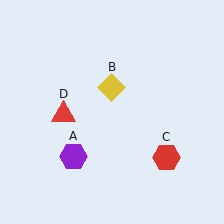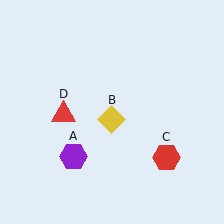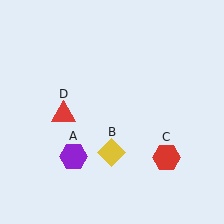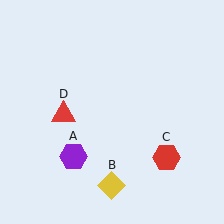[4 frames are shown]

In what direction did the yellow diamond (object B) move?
The yellow diamond (object B) moved down.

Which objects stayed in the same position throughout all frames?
Purple hexagon (object A) and red hexagon (object C) and red triangle (object D) remained stationary.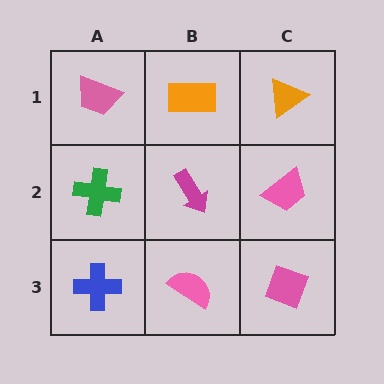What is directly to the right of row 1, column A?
An orange rectangle.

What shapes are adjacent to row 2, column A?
A pink trapezoid (row 1, column A), a blue cross (row 3, column A), a magenta arrow (row 2, column B).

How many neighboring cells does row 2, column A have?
3.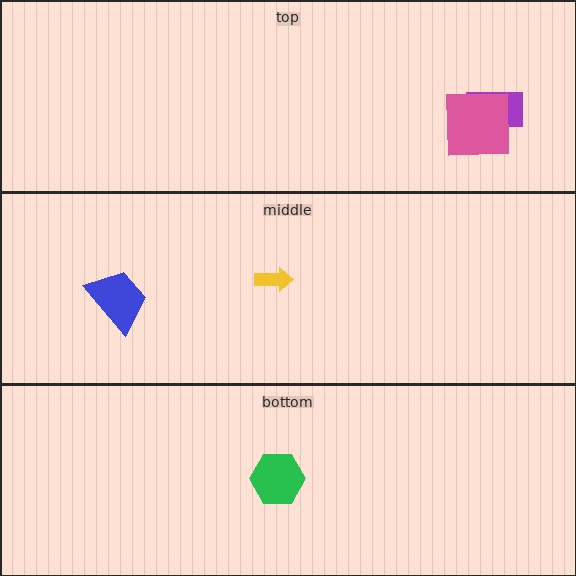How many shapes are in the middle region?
2.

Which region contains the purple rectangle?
The top region.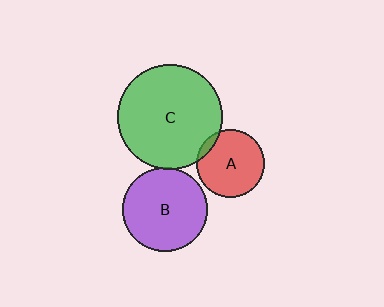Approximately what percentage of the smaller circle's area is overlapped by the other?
Approximately 5%.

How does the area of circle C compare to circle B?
Approximately 1.5 times.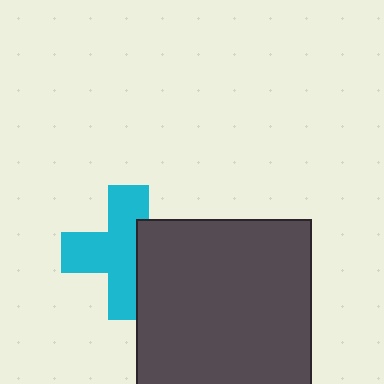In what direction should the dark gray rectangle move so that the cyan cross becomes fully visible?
The dark gray rectangle should move right. That is the shortest direction to clear the overlap and leave the cyan cross fully visible.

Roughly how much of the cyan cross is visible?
About half of it is visible (roughly 65%).